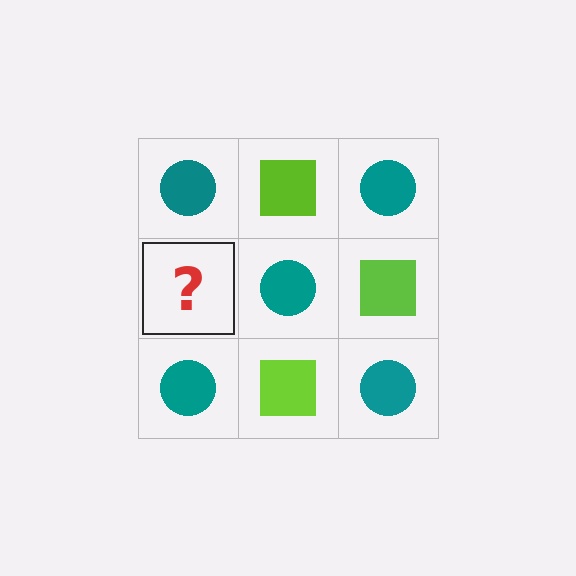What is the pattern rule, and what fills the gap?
The rule is that it alternates teal circle and lime square in a checkerboard pattern. The gap should be filled with a lime square.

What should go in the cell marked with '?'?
The missing cell should contain a lime square.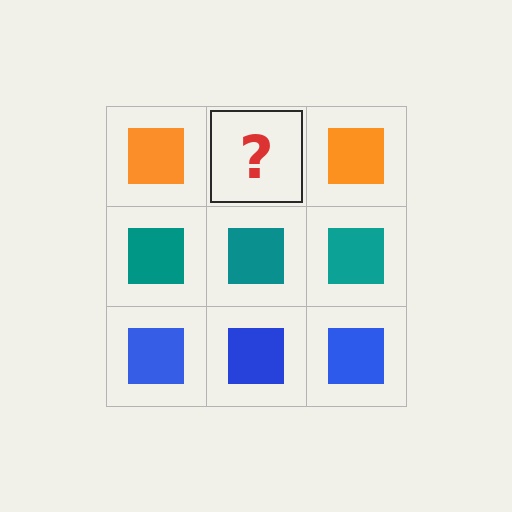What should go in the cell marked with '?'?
The missing cell should contain an orange square.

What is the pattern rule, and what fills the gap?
The rule is that each row has a consistent color. The gap should be filled with an orange square.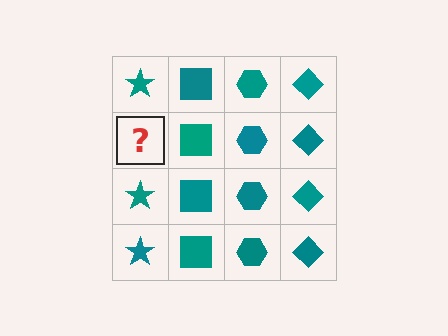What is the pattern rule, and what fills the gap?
The rule is that each column has a consistent shape. The gap should be filled with a teal star.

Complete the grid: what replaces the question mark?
The question mark should be replaced with a teal star.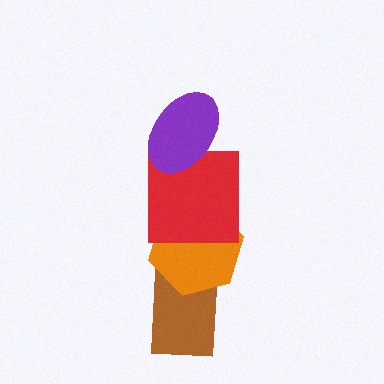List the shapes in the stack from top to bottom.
From top to bottom: the purple ellipse, the red square, the orange hexagon, the brown rectangle.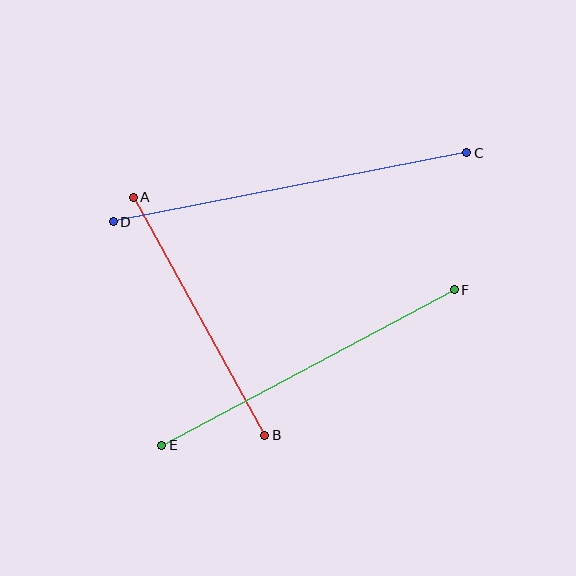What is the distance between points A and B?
The distance is approximately 272 pixels.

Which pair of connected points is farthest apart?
Points C and D are farthest apart.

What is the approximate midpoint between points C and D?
The midpoint is at approximately (290, 187) pixels.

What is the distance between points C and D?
The distance is approximately 360 pixels.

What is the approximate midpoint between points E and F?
The midpoint is at approximately (308, 367) pixels.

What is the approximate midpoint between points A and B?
The midpoint is at approximately (199, 316) pixels.